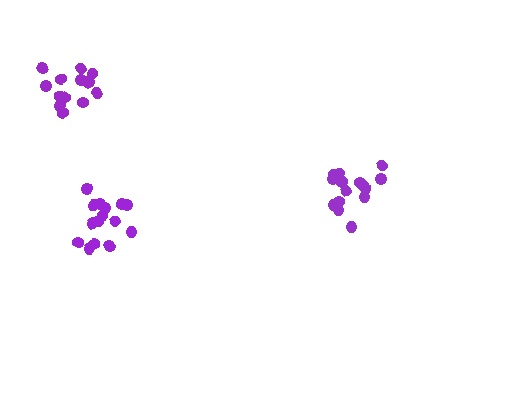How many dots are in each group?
Group 1: 16 dots, Group 2: 16 dots, Group 3: 15 dots (47 total).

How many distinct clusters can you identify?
There are 3 distinct clusters.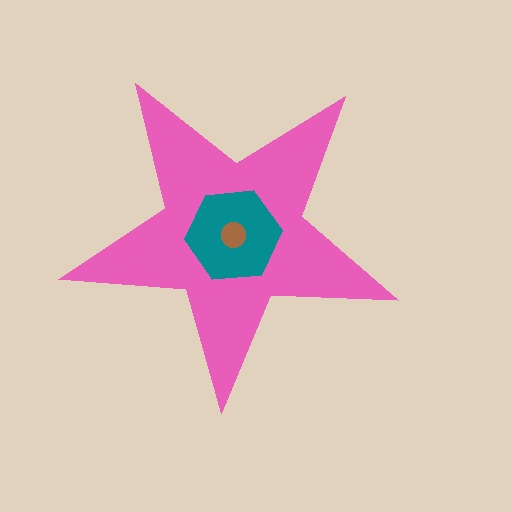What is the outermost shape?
The pink star.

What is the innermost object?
The brown circle.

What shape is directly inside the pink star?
The teal hexagon.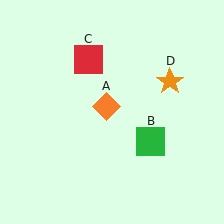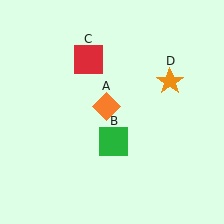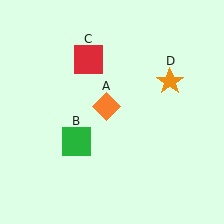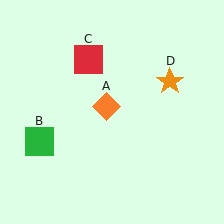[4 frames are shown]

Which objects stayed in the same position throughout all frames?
Orange diamond (object A) and red square (object C) and orange star (object D) remained stationary.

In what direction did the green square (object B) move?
The green square (object B) moved left.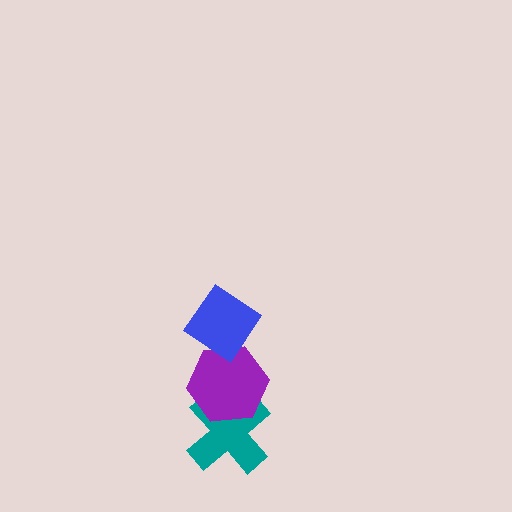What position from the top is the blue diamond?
The blue diamond is 1st from the top.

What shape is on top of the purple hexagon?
The blue diamond is on top of the purple hexagon.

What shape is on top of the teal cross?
The purple hexagon is on top of the teal cross.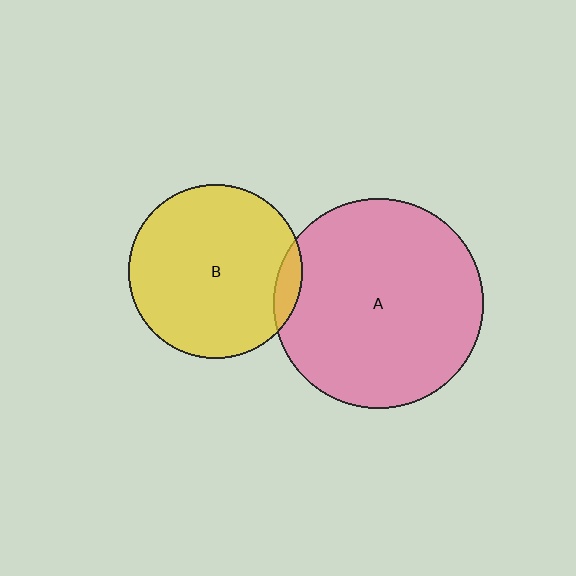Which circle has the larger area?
Circle A (pink).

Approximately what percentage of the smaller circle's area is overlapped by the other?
Approximately 5%.